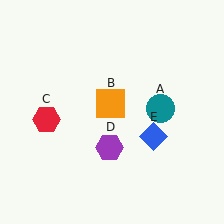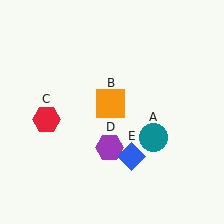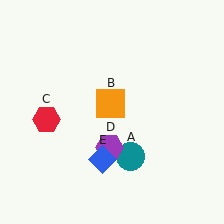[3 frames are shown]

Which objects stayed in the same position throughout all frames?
Orange square (object B) and red hexagon (object C) and purple hexagon (object D) remained stationary.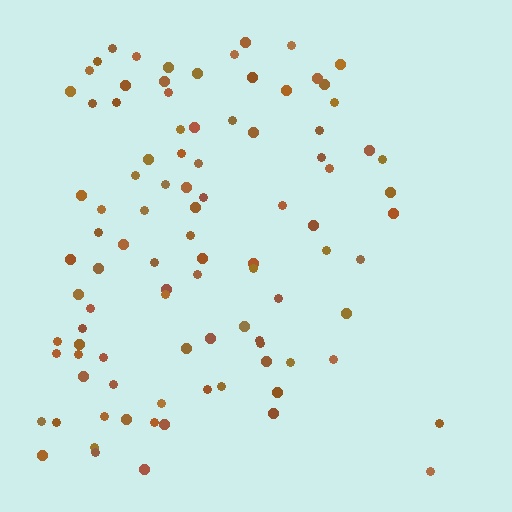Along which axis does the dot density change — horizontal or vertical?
Horizontal.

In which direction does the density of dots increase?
From right to left, with the left side densest.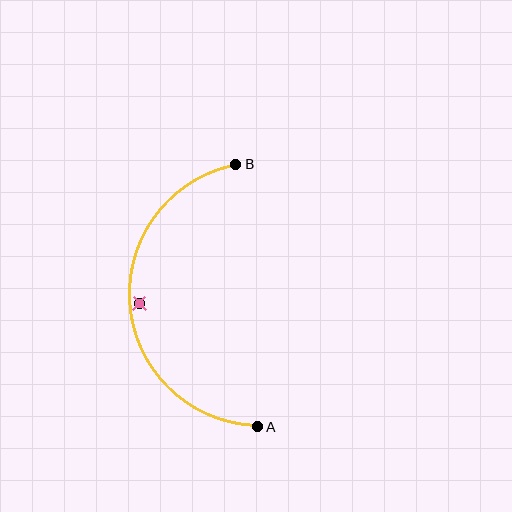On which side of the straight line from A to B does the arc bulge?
The arc bulges to the left of the straight line connecting A and B.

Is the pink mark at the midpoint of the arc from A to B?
No — the pink mark does not lie on the arc at all. It sits slightly inside the curve.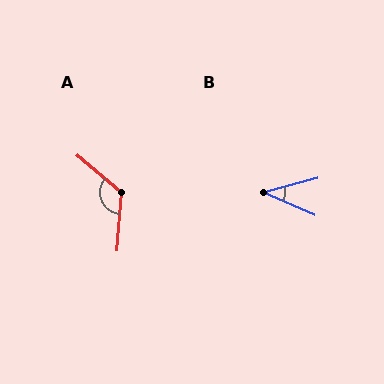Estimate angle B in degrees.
Approximately 38 degrees.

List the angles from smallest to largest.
B (38°), A (126°).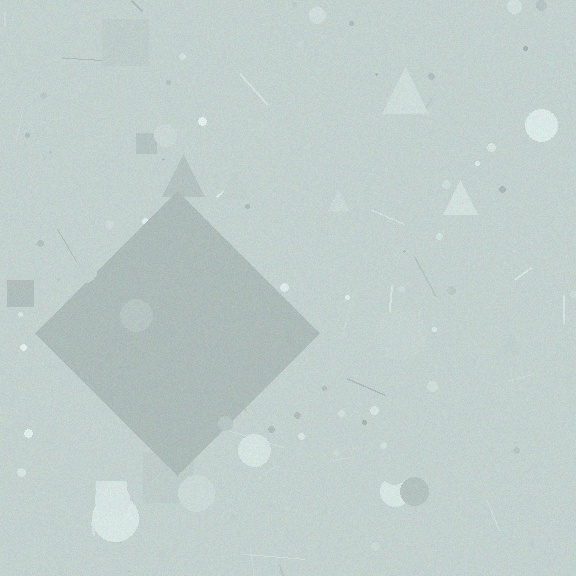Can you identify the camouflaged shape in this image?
The camouflaged shape is a diamond.